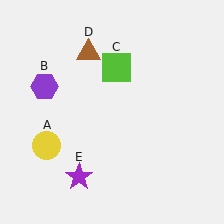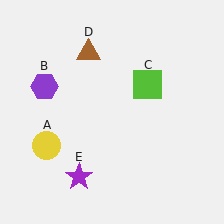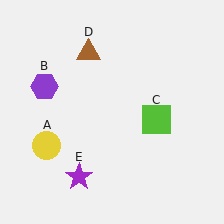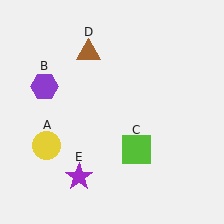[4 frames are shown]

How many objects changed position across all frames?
1 object changed position: lime square (object C).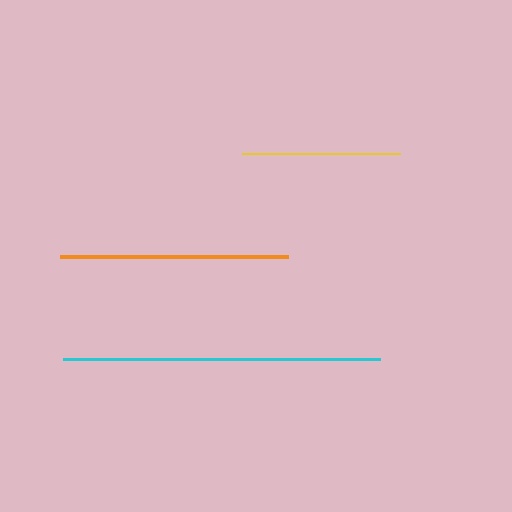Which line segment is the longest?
The cyan line is the longest at approximately 317 pixels.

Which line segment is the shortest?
The yellow line is the shortest at approximately 158 pixels.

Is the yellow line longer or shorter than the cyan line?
The cyan line is longer than the yellow line.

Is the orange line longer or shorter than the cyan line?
The cyan line is longer than the orange line.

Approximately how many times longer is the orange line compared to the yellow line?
The orange line is approximately 1.4 times the length of the yellow line.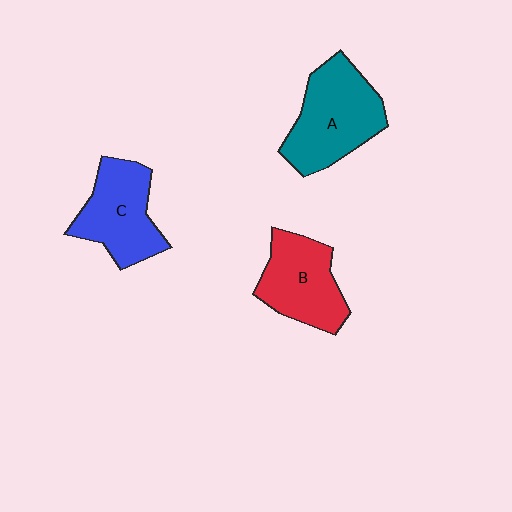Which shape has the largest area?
Shape A (teal).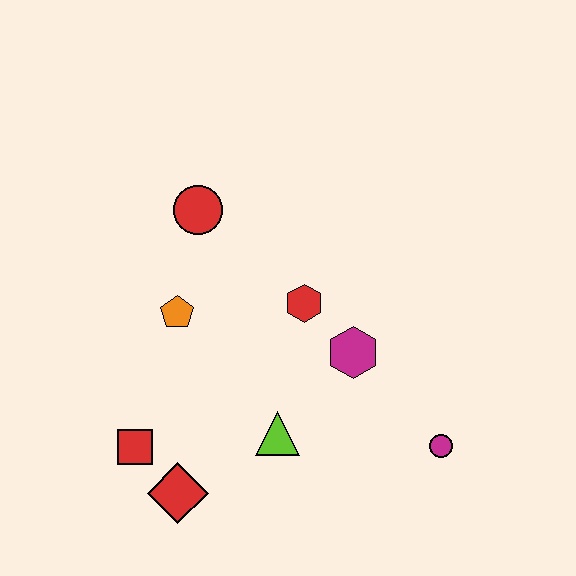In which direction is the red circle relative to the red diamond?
The red circle is above the red diamond.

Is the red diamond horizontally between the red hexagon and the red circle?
No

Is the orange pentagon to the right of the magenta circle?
No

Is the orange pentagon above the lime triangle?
Yes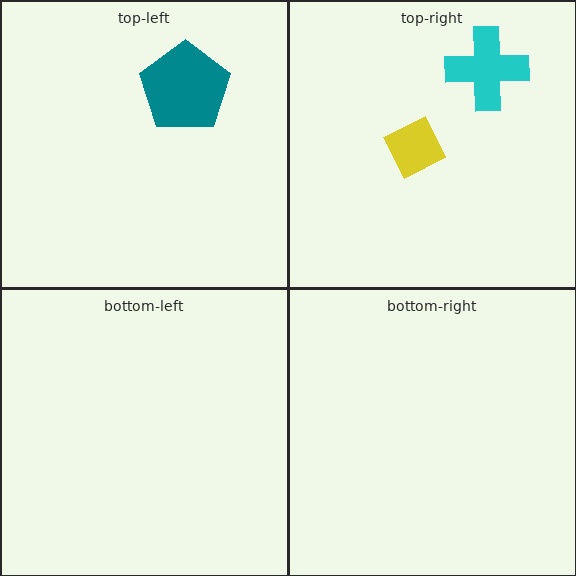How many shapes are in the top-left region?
1.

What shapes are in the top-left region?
The teal pentagon.